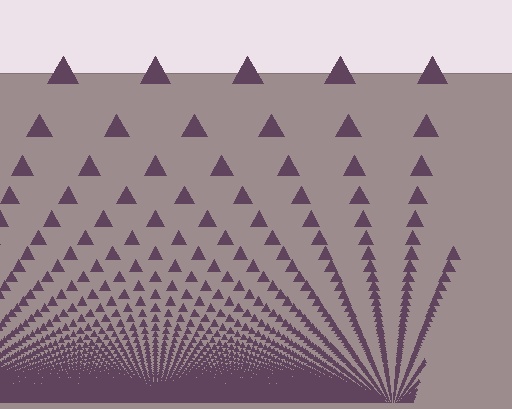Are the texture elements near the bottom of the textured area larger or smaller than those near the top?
Smaller. The gradient is inverted — elements near the bottom are smaller and denser.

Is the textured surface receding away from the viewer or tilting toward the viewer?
The surface appears to tilt toward the viewer. Texture elements get larger and sparser toward the top.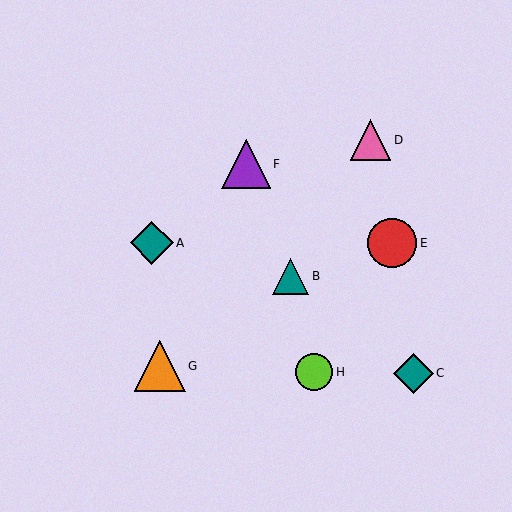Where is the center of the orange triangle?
The center of the orange triangle is at (160, 366).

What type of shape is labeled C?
Shape C is a teal diamond.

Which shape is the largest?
The orange triangle (labeled G) is the largest.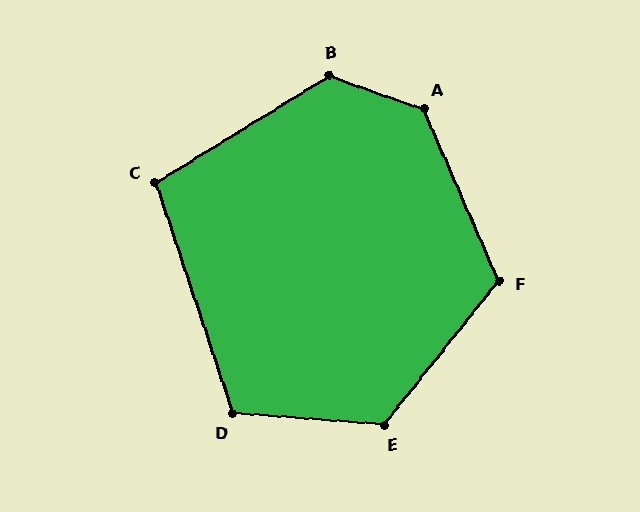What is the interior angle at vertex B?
Approximately 129 degrees (obtuse).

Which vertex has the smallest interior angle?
C, at approximately 103 degrees.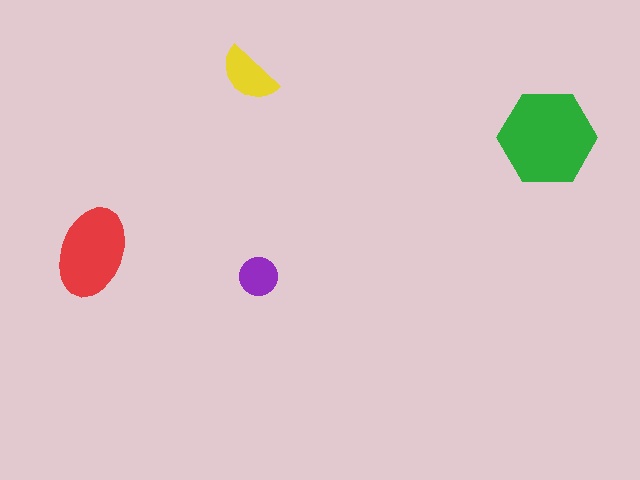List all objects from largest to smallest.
The green hexagon, the red ellipse, the yellow semicircle, the purple circle.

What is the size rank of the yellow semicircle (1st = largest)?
3rd.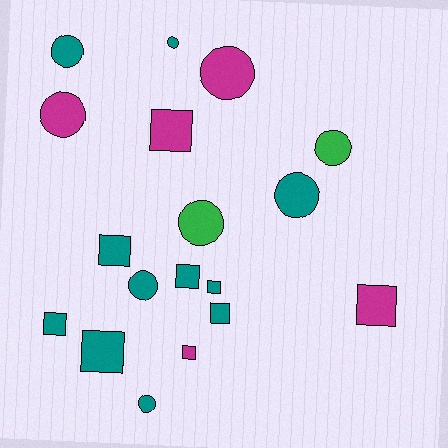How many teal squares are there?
There are 6 teal squares.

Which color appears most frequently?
Teal, with 11 objects.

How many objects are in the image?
There are 18 objects.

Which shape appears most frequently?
Circle, with 9 objects.